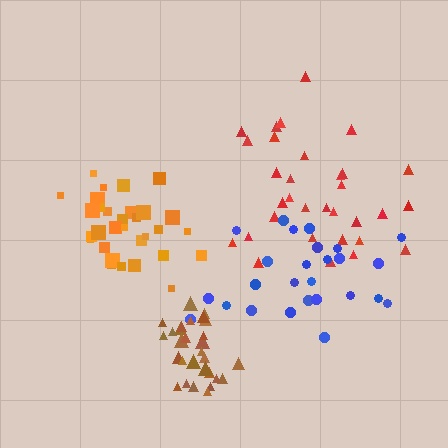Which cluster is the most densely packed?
Brown.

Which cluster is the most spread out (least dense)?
Blue.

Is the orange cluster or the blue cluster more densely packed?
Orange.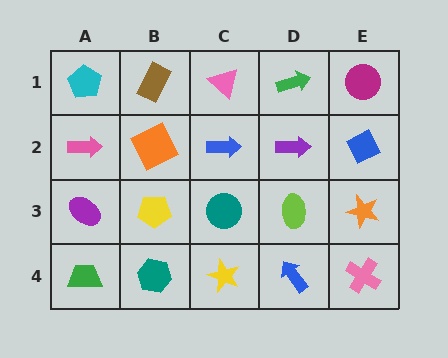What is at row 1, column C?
A pink triangle.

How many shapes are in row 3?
5 shapes.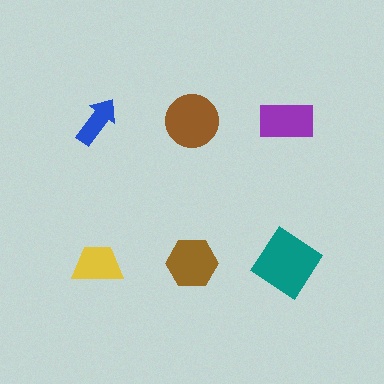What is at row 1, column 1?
A blue arrow.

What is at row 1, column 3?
A purple rectangle.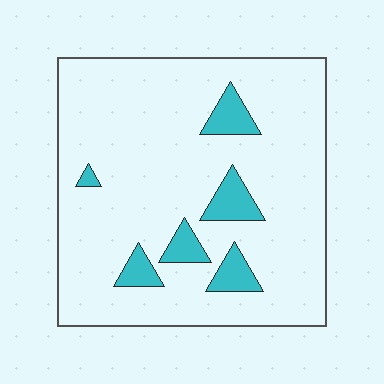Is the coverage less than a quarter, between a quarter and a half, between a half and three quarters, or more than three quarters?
Less than a quarter.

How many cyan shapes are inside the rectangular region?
6.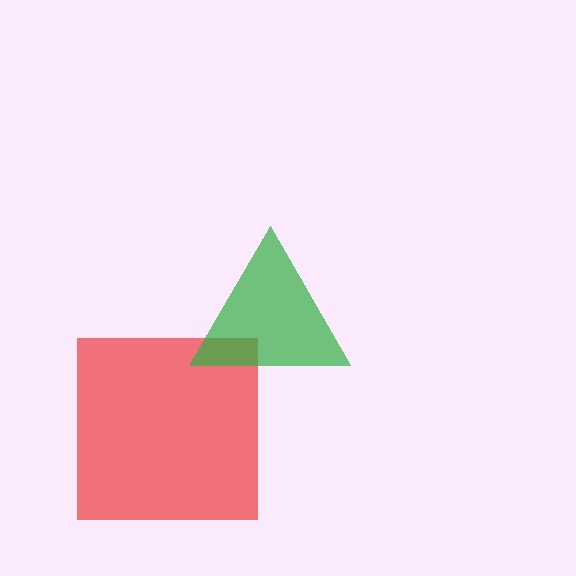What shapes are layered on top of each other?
The layered shapes are: a red square, a green triangle.